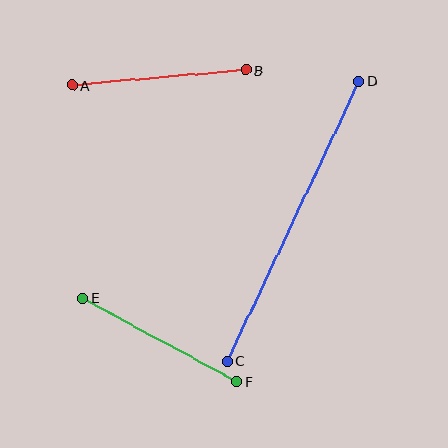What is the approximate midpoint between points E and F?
The midpoint is at approximately (160, 340) pixels.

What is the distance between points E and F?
The distance is approximately 176 pixels.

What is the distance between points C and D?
The distance is approximately 309 pixels.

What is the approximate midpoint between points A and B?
The midpoint is at approximately (159, 78) pixels.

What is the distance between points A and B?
The distance is approximately 174 pixels.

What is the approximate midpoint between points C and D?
The midpoint is at approximately (293, 221) pixels.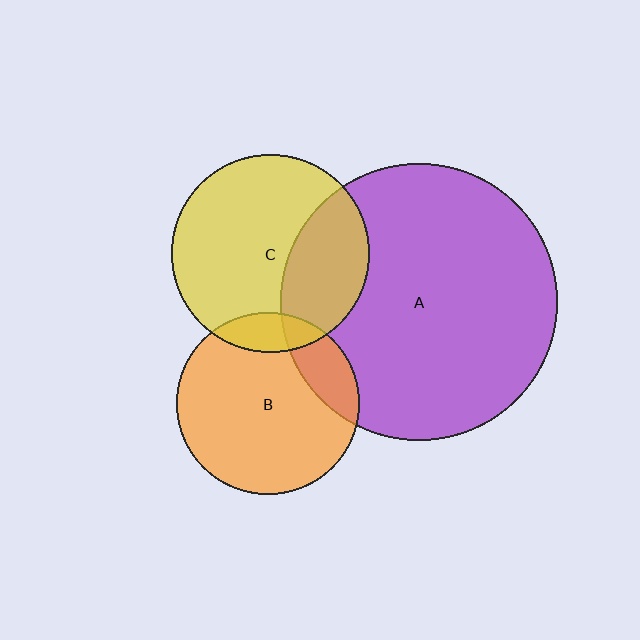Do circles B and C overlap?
Yes.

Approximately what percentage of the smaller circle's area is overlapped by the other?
Approximately 10%.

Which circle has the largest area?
Circle A (purple).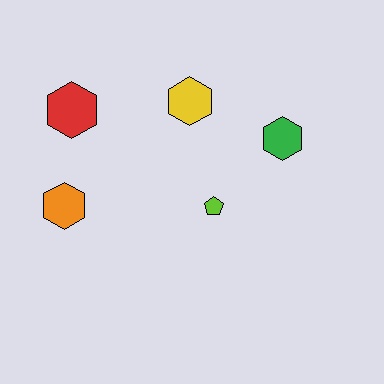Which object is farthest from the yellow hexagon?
The orange hexagon is farthest from the yellow hexagon.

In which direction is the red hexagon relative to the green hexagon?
The red hexagon is to the left of the green hexagon.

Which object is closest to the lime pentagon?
The green hexagon is closest to the lime pentagon.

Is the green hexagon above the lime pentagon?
Yes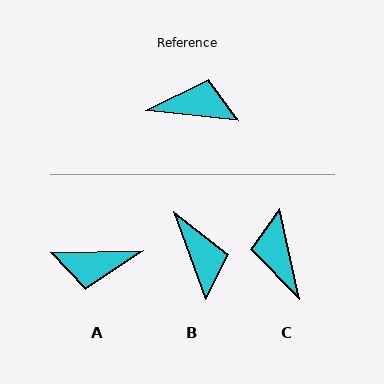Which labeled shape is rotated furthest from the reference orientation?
A, about 172 degrees away.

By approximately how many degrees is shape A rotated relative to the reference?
Approximately 172 degrees clockwise.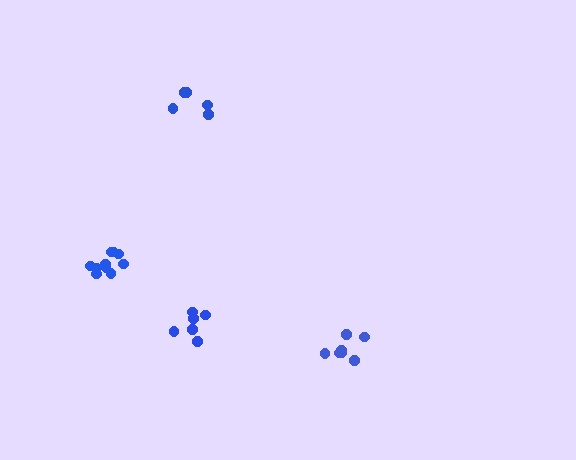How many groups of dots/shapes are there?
There are 4 groups.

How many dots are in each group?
Group 1: 6 dots, Group 2: 10 dots, Group 3: 5 dots, Group 4: 7 dots (28 total).